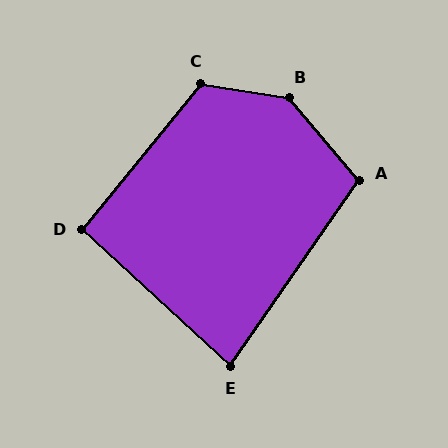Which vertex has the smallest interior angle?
E, at approximately 82 degrees.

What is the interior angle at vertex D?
Approximately 94 degrees (approximately right).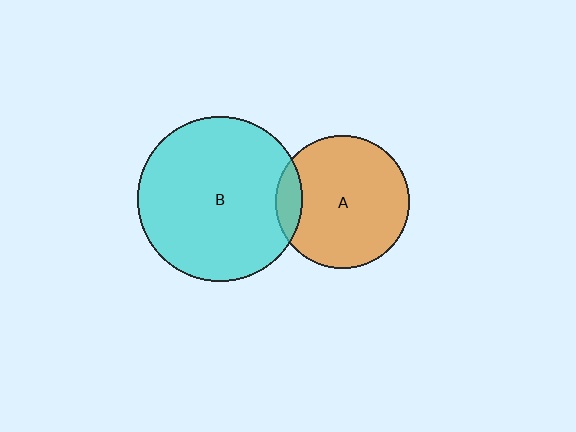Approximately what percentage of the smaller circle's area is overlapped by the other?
Approximately 10%.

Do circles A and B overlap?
Yes.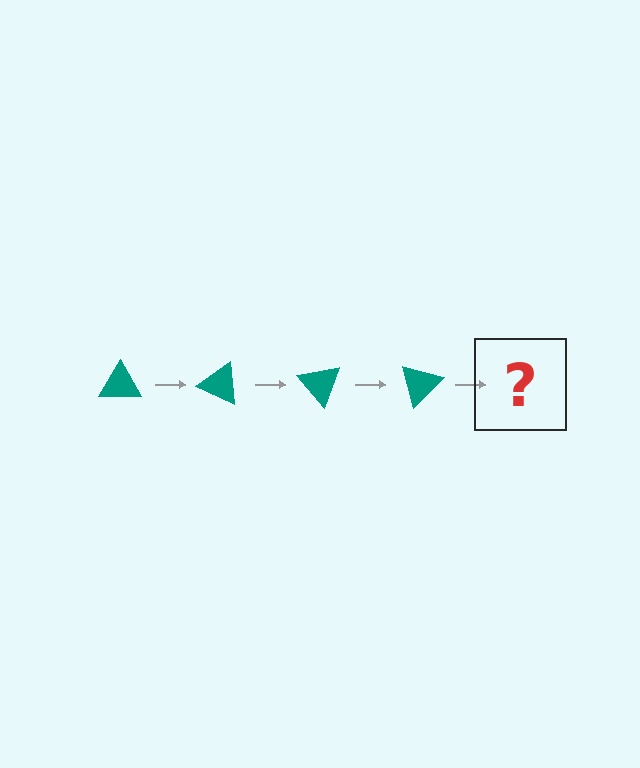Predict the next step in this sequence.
The next step is a teal triangle rotated 100 degrees.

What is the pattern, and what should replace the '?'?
The pattern is that the triangle rotates 25 degrees each step. The '?' should be a teal triangle rotated 100 degrees.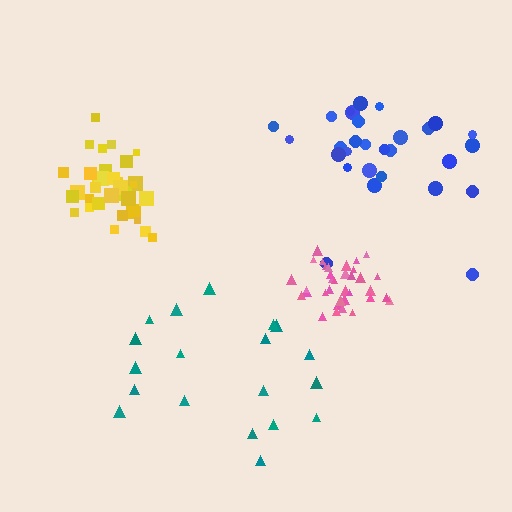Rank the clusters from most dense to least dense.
pink, yellow, blue, teal.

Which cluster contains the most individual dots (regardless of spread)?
Yellow (35).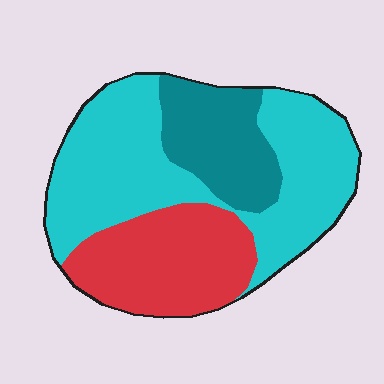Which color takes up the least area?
Teal, at roughly 20%.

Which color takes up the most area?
Cyan, at roughly 50%.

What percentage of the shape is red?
Red covers roughly 30% of the shape.